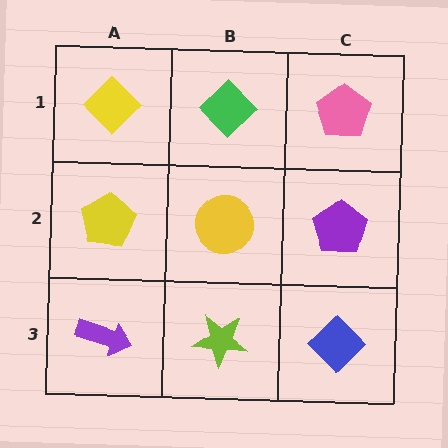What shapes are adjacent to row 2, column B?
A green diamond (row 1, column B), a lime star (row 3, column B), a yellow pentagon (row 2, column A), a purple pentagon (row 2, column C).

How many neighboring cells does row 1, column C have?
2.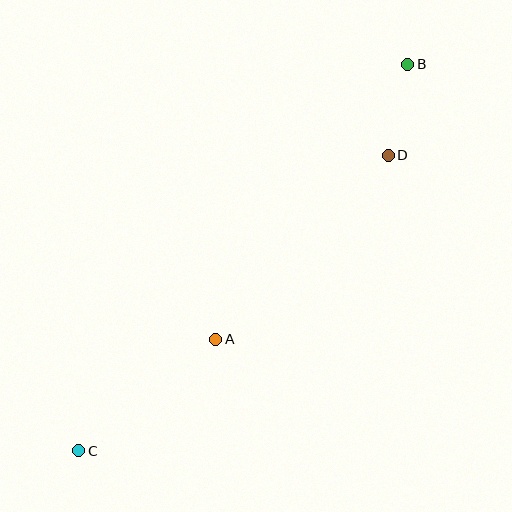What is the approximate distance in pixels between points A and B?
The distance between A and B is approximately 335 pixels.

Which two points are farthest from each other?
Points B and C are farthest from each other.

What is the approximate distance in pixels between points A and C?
The distance between A and C is approximately 177 pixels.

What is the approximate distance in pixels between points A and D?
The distance between A and D is approximately 252 pixels.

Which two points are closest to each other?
Points B and D are closest to each other.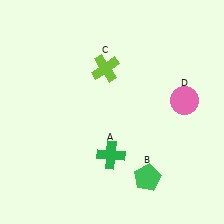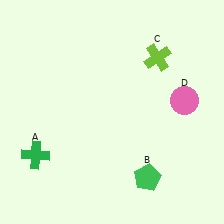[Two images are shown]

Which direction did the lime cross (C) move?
The lime cross (C) moved right.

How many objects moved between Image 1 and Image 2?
2 objects moved between the two images.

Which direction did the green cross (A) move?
The green cross (A) moved left.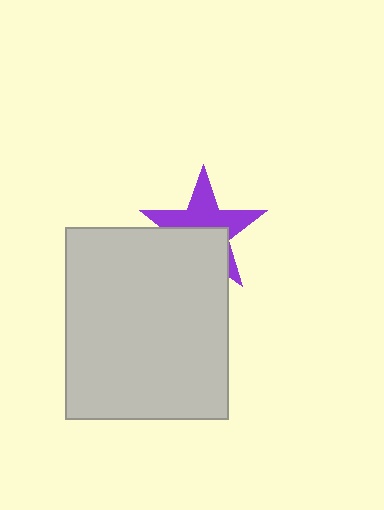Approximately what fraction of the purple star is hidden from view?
Roughly 45% of the purple star is hidden behind the light gray rectangle.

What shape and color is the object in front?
The object in front is a light gray rectangle.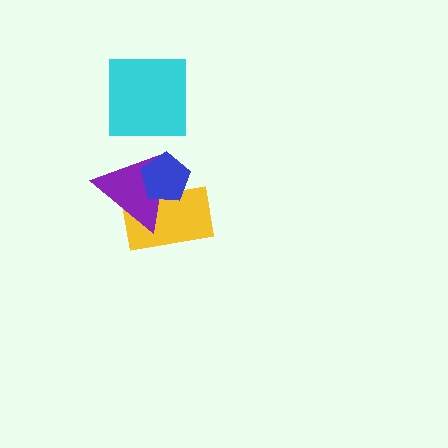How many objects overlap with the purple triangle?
2 objects overlap with the purple triangle.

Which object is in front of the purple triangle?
The blue pentagon is in front of the purple triangle.